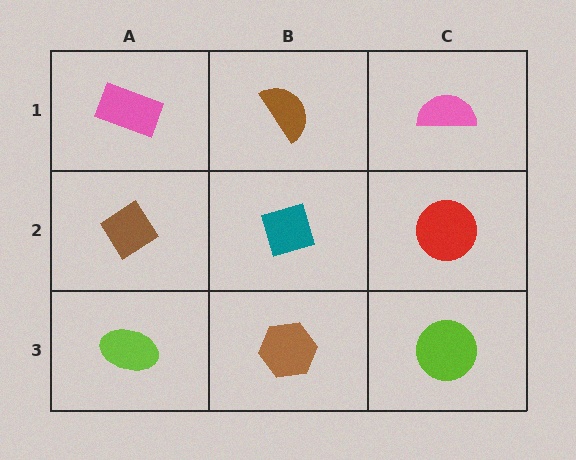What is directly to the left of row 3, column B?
A lime ellipse.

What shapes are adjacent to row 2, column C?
A pink semicircle (row 1, column C), a lime circle (row 3, column C), a teal diamond (row 2, column B).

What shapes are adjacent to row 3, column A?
A brown diamond (row 2, column A), a brown hexagon (row 3, column B).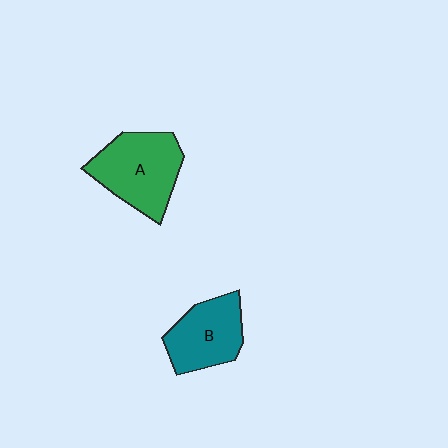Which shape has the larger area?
Shape A (green).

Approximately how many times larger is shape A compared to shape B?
Approximately 1.2 times.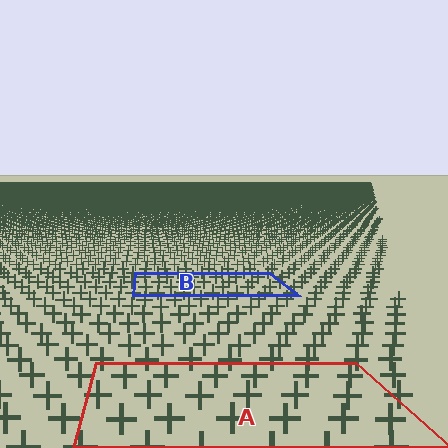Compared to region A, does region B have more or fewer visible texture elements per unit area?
Region B has more texture elements per unit area — they are packed more densely because it is farther away.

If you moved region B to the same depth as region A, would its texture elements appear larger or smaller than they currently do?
They would appear larger. At a closer depth, the same texture elements are projected at a bigger on-screen size.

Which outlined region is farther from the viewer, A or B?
Region B is farther from the viewer — the texture elements inside it appear smaller and more densely packed.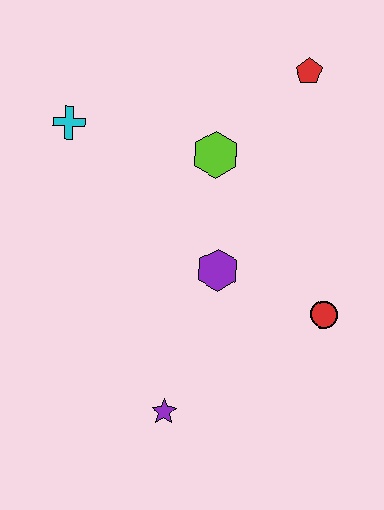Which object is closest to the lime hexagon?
The purple hexagon is closest to the lime hexagon.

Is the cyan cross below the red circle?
No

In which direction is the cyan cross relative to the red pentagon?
The cyan cross is to the left of the red pentagon.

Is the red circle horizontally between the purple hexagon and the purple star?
No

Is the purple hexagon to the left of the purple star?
No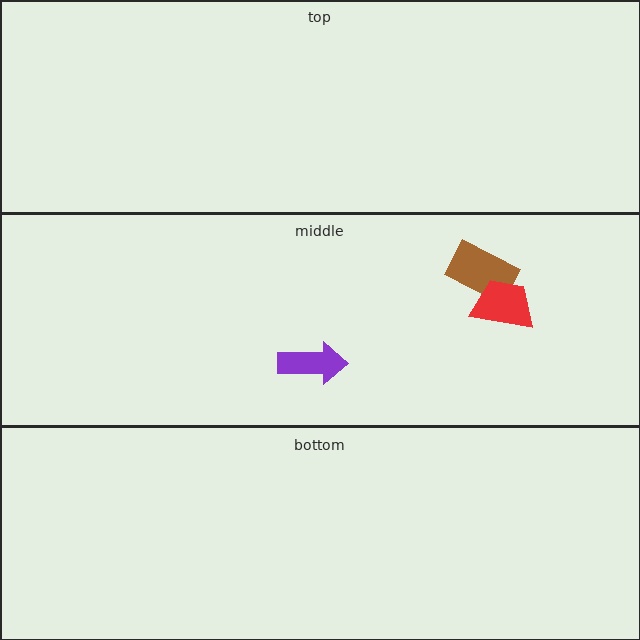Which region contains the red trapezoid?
The middle region.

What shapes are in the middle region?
The brown rectangle, the purple arrow, the red trapezoid.